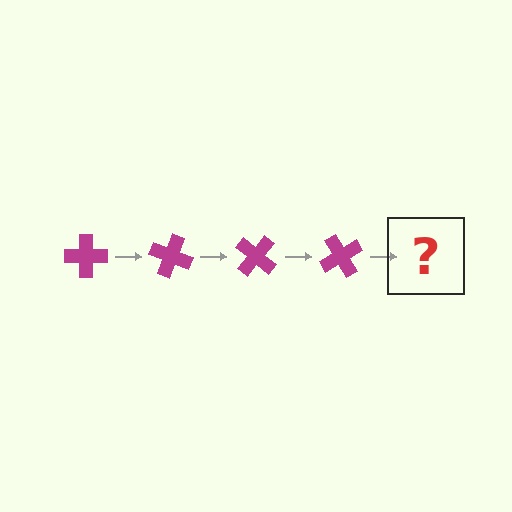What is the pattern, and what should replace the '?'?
The pattern is that the cross rotates 20 degrees each step. The '?' should be a magenta cross rotated 80 degrees.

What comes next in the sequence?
The next element should be a magenta cross rotated 80 degrees.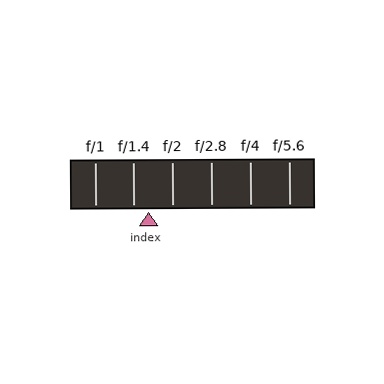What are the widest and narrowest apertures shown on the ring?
The widest aperture shown is f/1 and the narrowest is f/5.6.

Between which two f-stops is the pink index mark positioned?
The index mark is between f/1.4 and f/2.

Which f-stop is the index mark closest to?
The index mark is closest to f/1.4.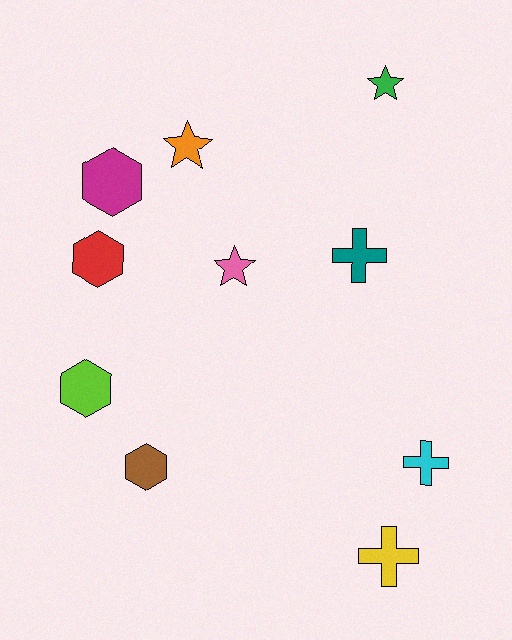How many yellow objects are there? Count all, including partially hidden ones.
There is 1 yellow object.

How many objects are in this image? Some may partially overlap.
There are 10 objects.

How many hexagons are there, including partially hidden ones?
There are 4 hexagons.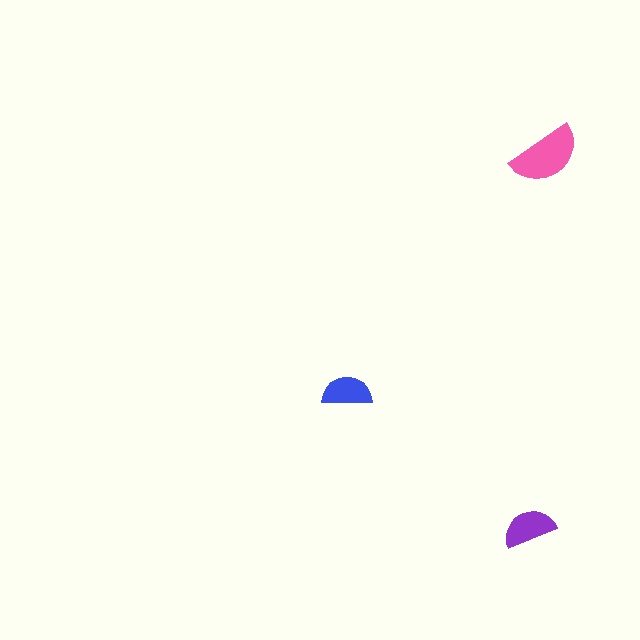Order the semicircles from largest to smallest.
the pink one, the purple one, the blue one.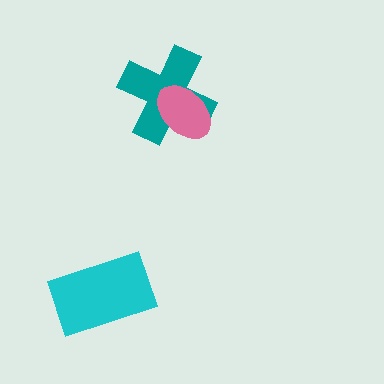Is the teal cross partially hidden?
Yes, it is partially covered by another shape.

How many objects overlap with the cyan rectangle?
0 objects overlap with the cyan rectangle.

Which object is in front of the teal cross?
The pink ellipse is in front of the teal cross.